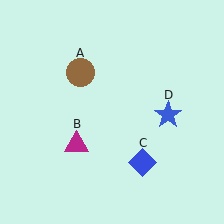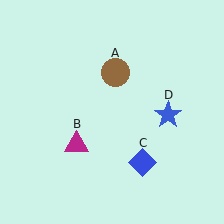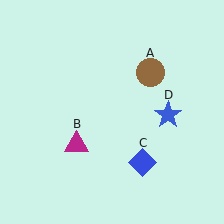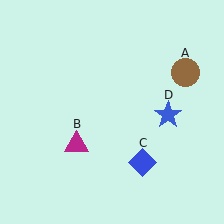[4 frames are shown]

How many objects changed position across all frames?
1 object changed position: brown circle (object A).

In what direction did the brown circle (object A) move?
The brown circle (object A) moved right.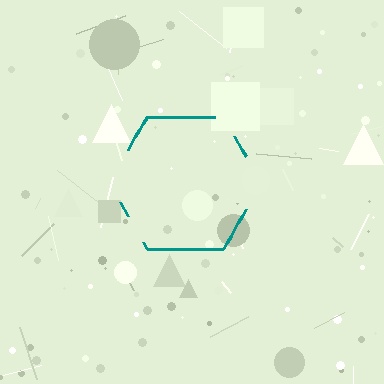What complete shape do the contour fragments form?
The contour fragments form a hexagon.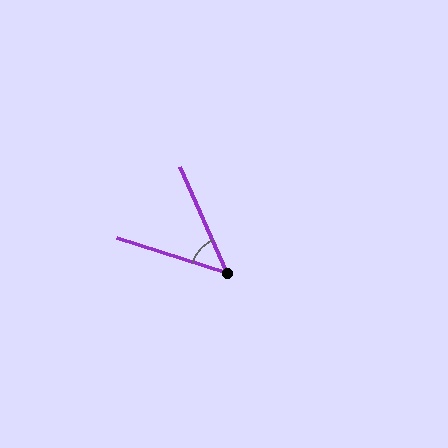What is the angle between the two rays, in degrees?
Approximately 48 degrees.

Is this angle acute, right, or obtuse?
It is acute.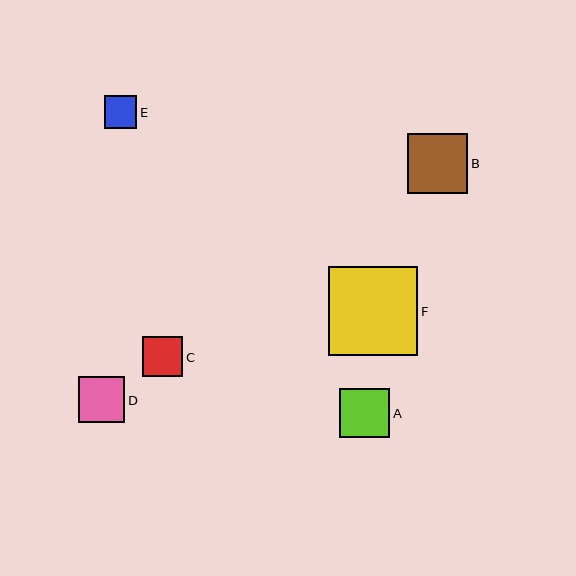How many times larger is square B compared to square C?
Square B is approximately 1.5 times the size of square C.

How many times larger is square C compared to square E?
Square C is approximately 1.2 times the size of square E.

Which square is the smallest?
Square E is the smallest with a size of approximately 33 pixels.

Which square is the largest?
Square F is the largest with a size of approximately 89 pixels.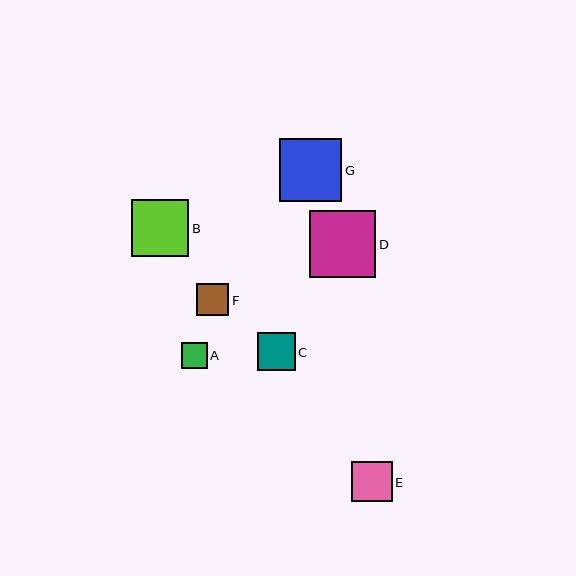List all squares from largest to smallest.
From largest to smallest: D, G, B, E, C, F, A.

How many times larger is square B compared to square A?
Square B is approximately 2.2 times the size of square A.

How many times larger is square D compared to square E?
Square D is approximately 1.6 times the size of square E.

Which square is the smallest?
Square A is the smallest with a size of approximately 26 pixels.